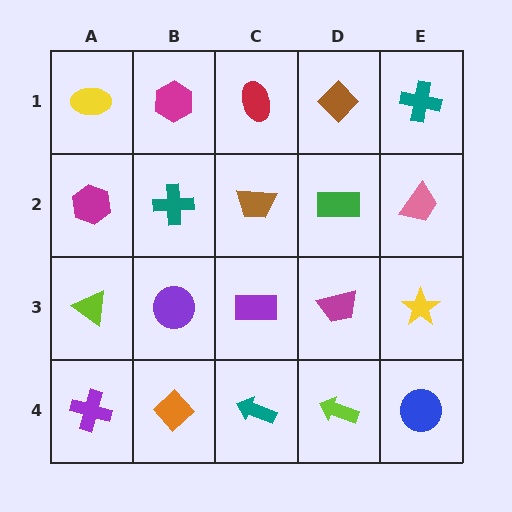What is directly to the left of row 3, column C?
A purple circle.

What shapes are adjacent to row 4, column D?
A magenta trapezoid (row 3, column D), a teal arrow (row 4, column C), a blue circle (row 4, column E).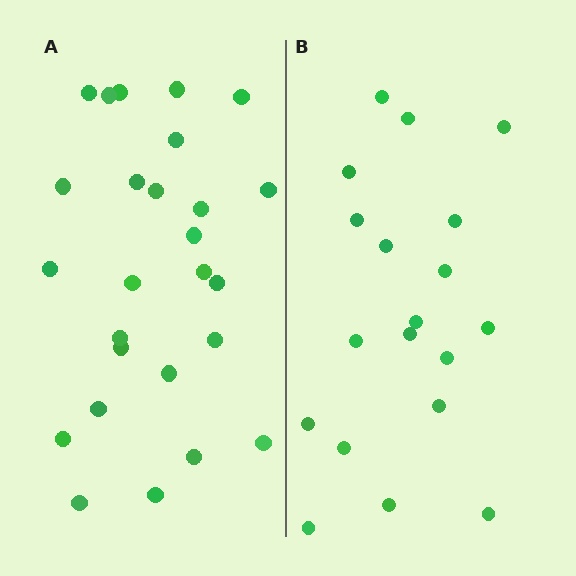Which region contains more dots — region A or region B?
Region A (the left region) has more dots.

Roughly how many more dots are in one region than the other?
Region A has roughly 8 or so more dots than region B.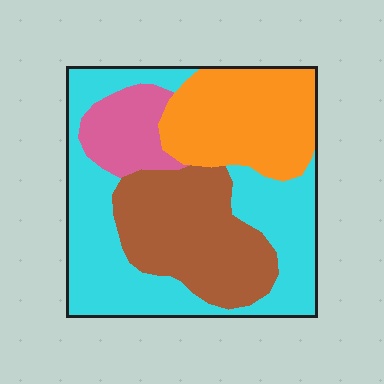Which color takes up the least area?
Pink, at roughly 10%.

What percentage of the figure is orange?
Orange covers about 25% of the figure.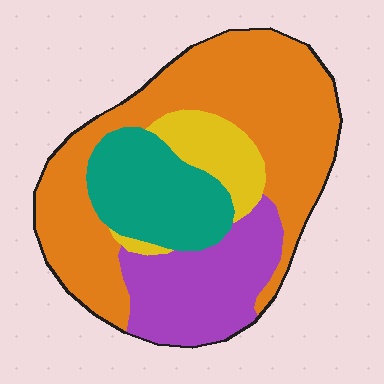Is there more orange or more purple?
Orange.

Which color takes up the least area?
Yellow, at roughly 10%.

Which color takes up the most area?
Orange, at roughly 50%.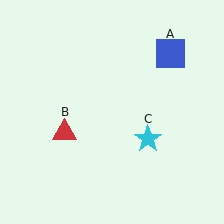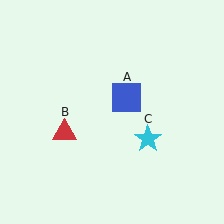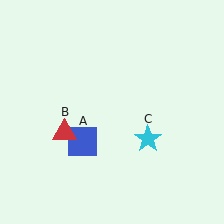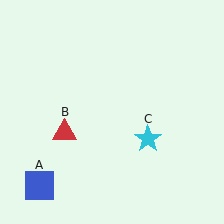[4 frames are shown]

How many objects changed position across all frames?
1 object changed position: blue square (object A).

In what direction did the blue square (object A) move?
The blue square (object A) moved down and to the left.